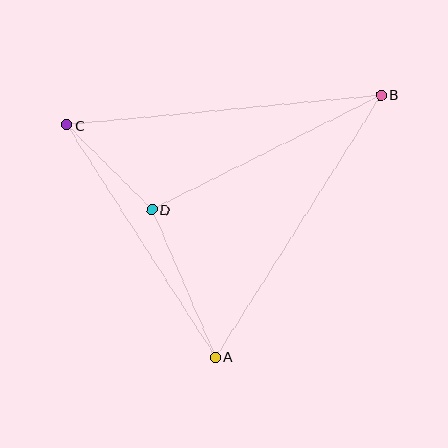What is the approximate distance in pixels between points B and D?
The distance between B and D is approximately 256 pixels.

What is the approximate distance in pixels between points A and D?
The distance between A and D is approximately 161 pixels.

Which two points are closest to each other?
Points C and D are closest to each other.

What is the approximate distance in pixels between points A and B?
The distance between A and B is approximately 310 pixels.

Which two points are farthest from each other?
Points B and C are farthest from each other.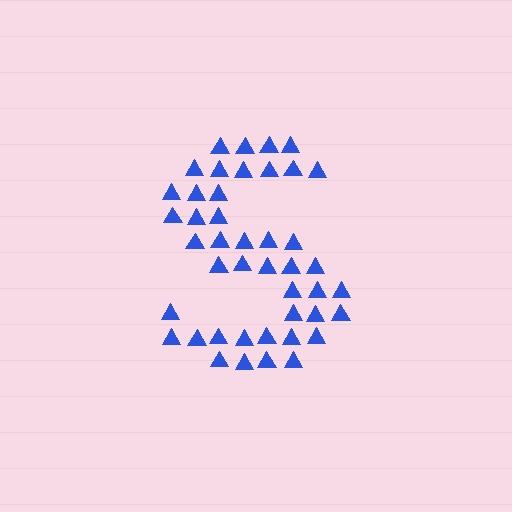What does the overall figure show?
The overall figure shows the letter S.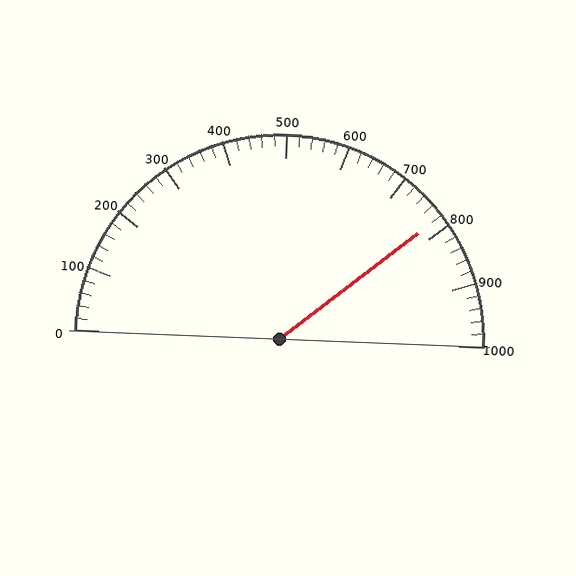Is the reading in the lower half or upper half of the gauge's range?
The reading is in the upper half of the range (0 to 1000).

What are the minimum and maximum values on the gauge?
The gauge ranges from 0 to 1000.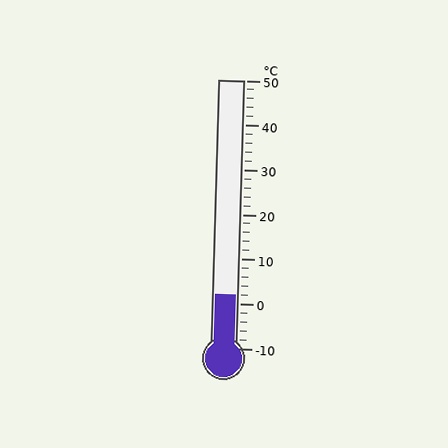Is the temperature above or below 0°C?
The temperature is above 0°C.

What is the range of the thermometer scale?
The thermometer scale ranges from -10°C to 50°C.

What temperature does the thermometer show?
The thermometer shows approximately 2°C.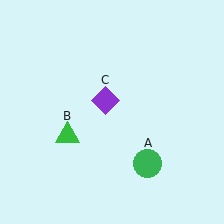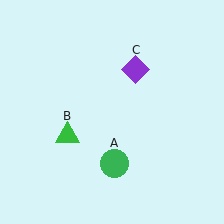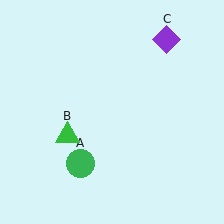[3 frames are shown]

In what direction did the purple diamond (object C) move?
The purple diamond (object C) moved up and to the right.